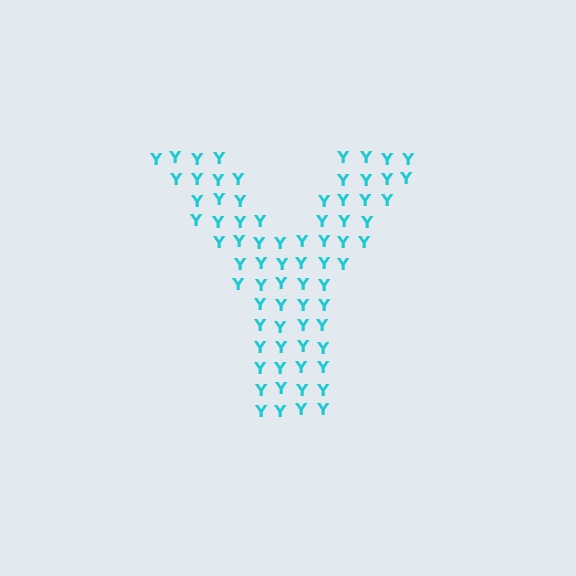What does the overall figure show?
The overall figure shows the letter Y.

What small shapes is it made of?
It is made of small letter Y's.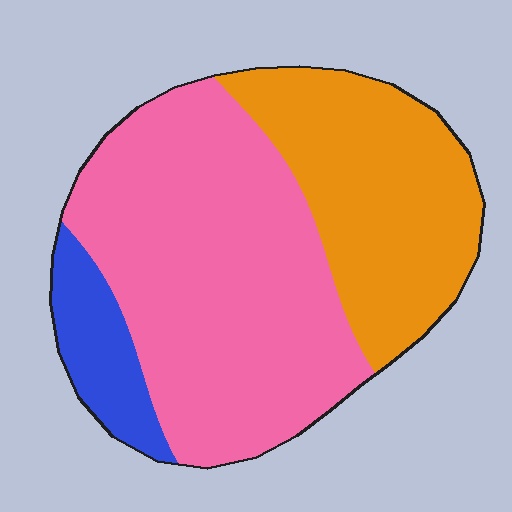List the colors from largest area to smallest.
From largest to smallest: pink, orange, blue.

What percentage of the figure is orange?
Orange takes up between a third and a half of the figure.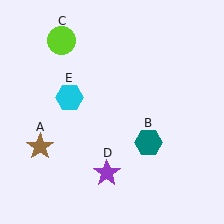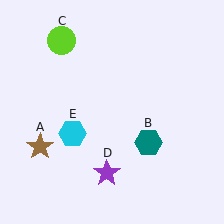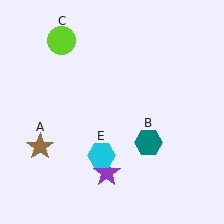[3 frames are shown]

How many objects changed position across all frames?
1 object changed position: cyan hexagon (object E).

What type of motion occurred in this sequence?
The cyan hexagon (object E) rotated counterclockwise around the center of the scene.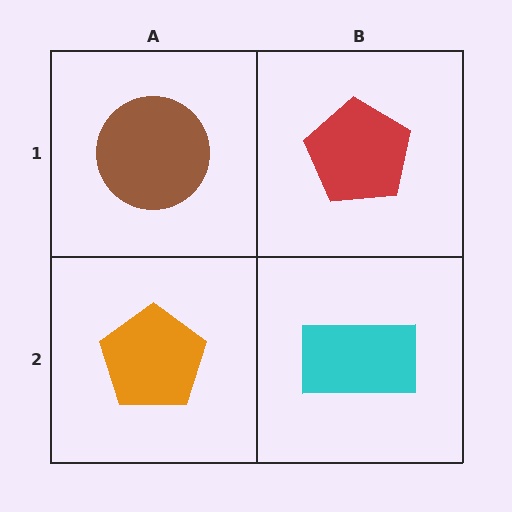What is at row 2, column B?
A cyan rectangle.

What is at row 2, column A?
An orange pentagon.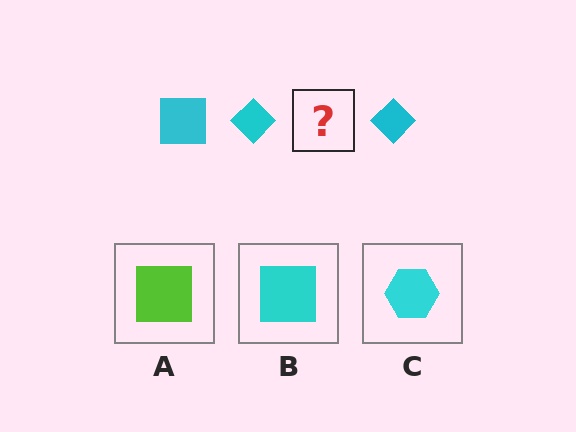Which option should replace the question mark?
Option B.